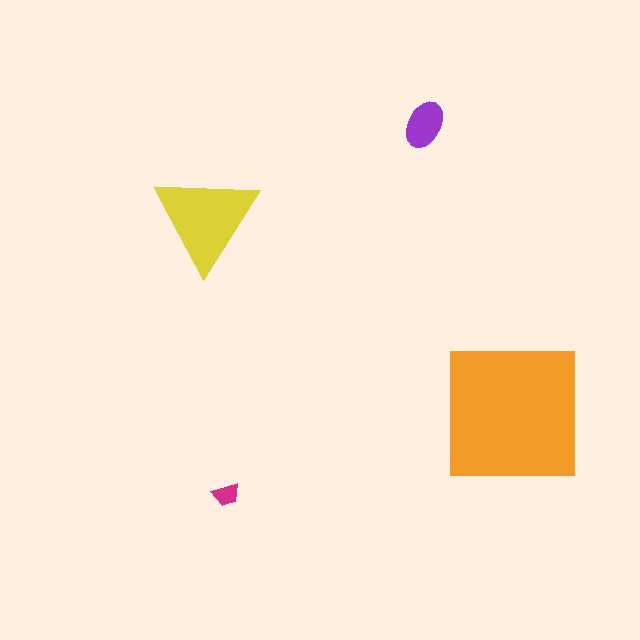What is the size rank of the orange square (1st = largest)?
1st.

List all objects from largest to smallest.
The orange square, the yellow triangle, the purple ellipse, the magenta trapezoid.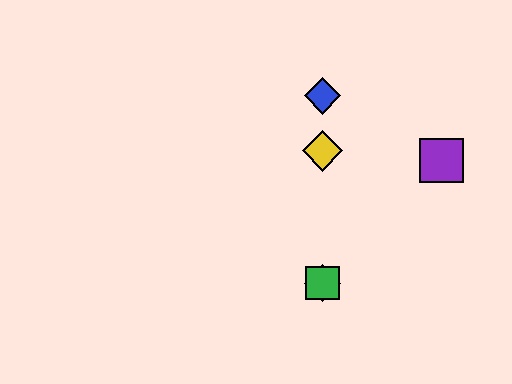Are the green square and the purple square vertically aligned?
No, the green square is at x≈323 and the purple square is at x≈441.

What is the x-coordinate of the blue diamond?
The blue diamond is at x≈323.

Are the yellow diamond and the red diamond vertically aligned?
Yes, both are at x≈323.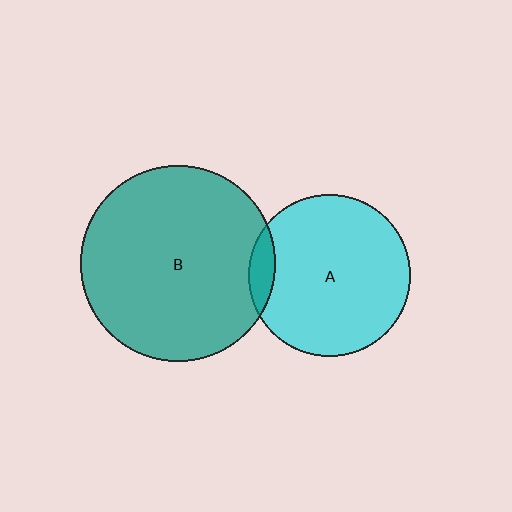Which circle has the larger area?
Circle B (teal).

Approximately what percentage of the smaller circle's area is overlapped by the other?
Approximately 10%.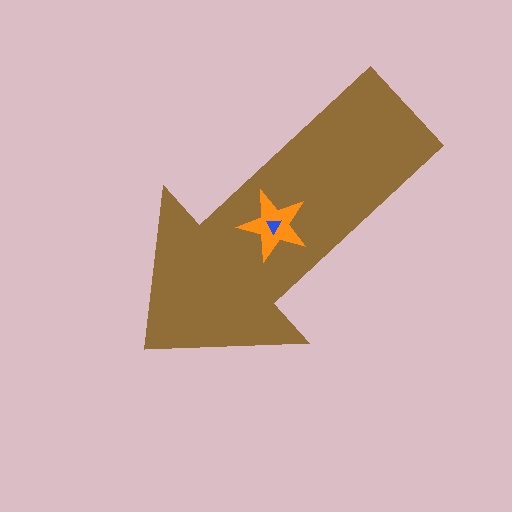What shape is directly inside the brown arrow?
The orange star.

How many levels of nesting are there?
3.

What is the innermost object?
The blue triangle.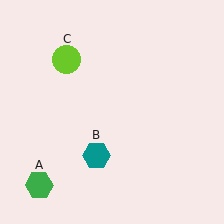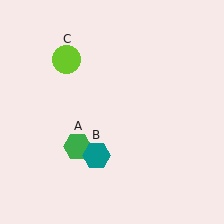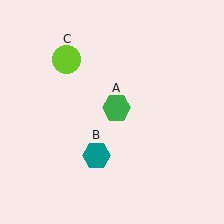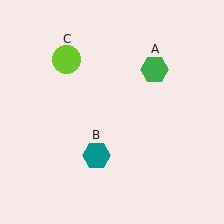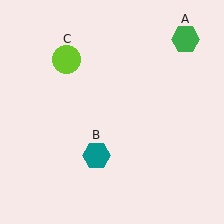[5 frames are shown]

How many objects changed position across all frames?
1 object changed position: green hexagon (object A).